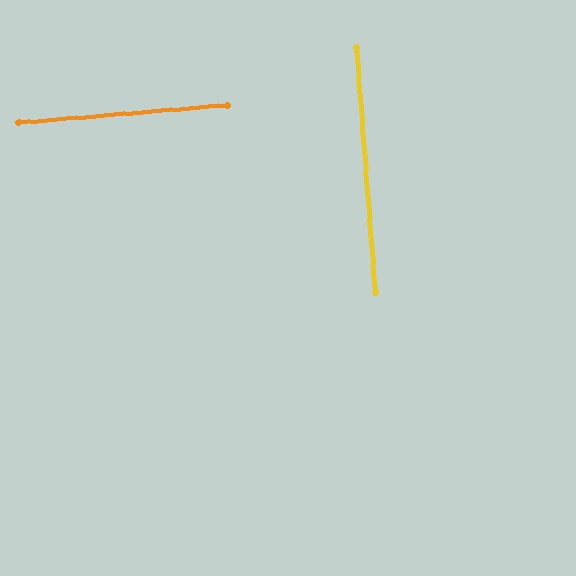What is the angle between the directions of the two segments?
Approximately 90 degrees.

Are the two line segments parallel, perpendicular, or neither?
Perpendicular — they meet at approximately 90°.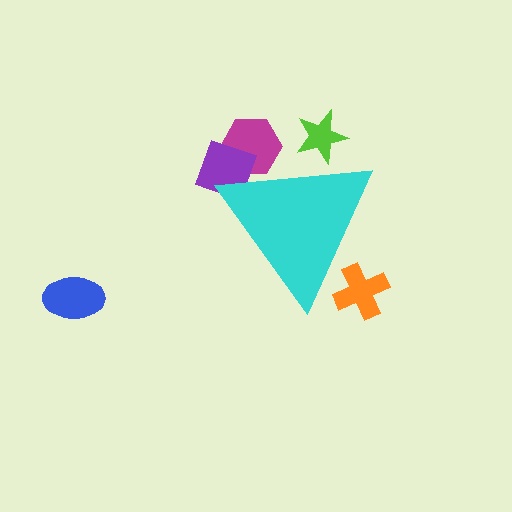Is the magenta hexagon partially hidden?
Yes, the magenta hexagon is partially hidden behind the cyan triangle.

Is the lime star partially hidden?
Yes, the lime star is partially hidden behind the cyan triangle.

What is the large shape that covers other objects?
A cyan triangle.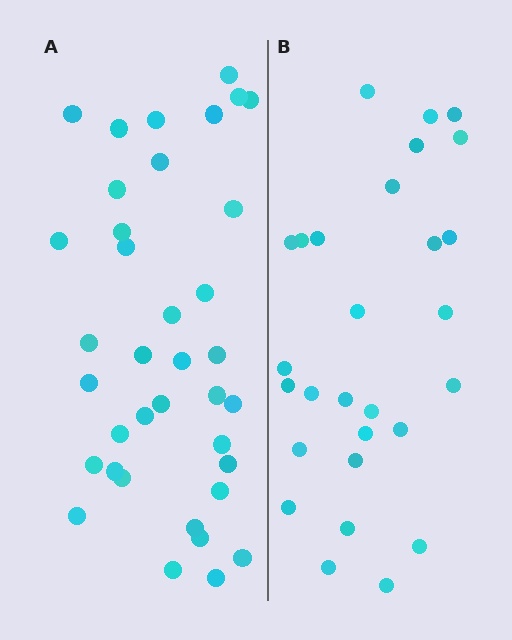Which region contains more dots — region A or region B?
Region A (the left region) has more dots.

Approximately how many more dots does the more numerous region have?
Region A has roughly 8 or so more dots than region B.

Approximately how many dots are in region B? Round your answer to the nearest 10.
About 30 dots. (The exact count is 28, which rounds to 30.)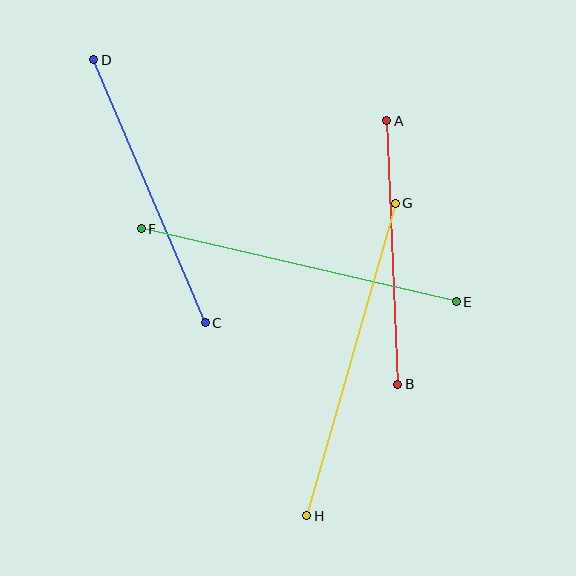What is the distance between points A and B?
The distance is approximately 264 pixels.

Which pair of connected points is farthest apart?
Points G and H are farthest apart.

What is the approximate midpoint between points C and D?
The midpoint is at approximately (150, 191) pixels.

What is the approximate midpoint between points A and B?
The midpoint is at approximately (392, 253) pixels.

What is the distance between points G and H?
The distance is approximately 325 pixels.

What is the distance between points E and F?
The distance is approximately 323 pixels.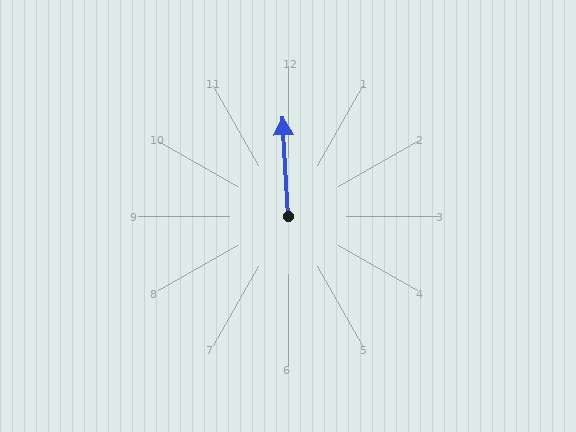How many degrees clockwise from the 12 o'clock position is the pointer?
Approximately 357 degrees.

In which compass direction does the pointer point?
North.